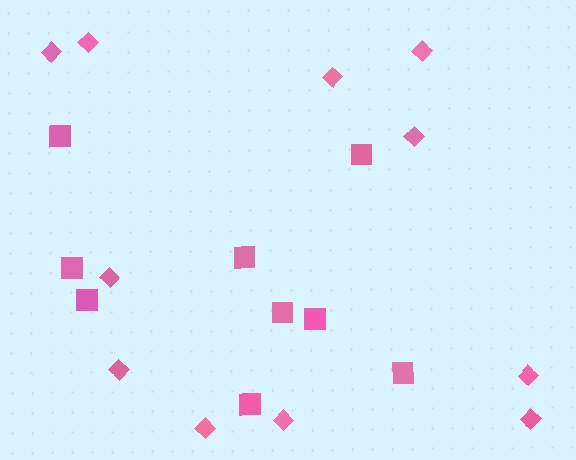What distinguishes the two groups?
There are 2 groups: one group of squares (9) and one group of diamonds (11).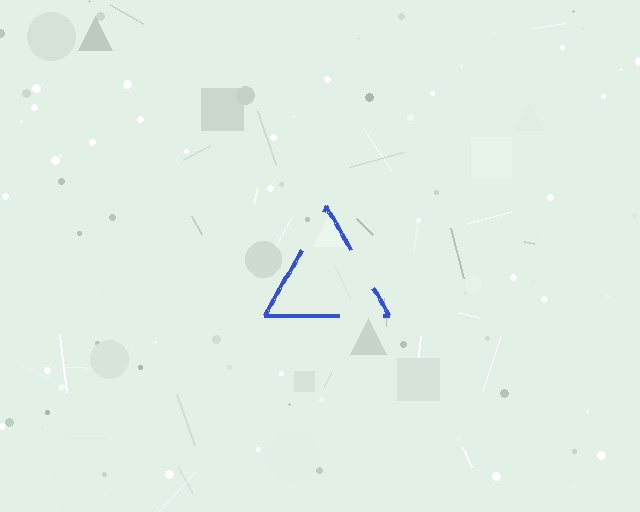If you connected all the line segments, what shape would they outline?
They would outline a triangle.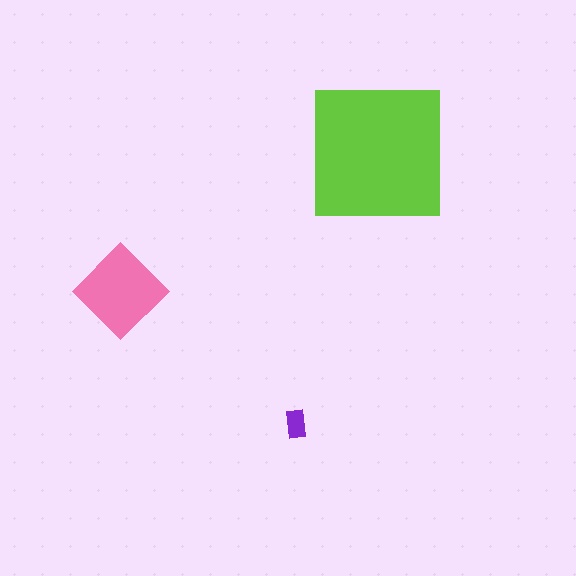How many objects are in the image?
There are 3 objects in the image.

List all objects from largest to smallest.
The lime square, the pink diamond, the purple rectangle.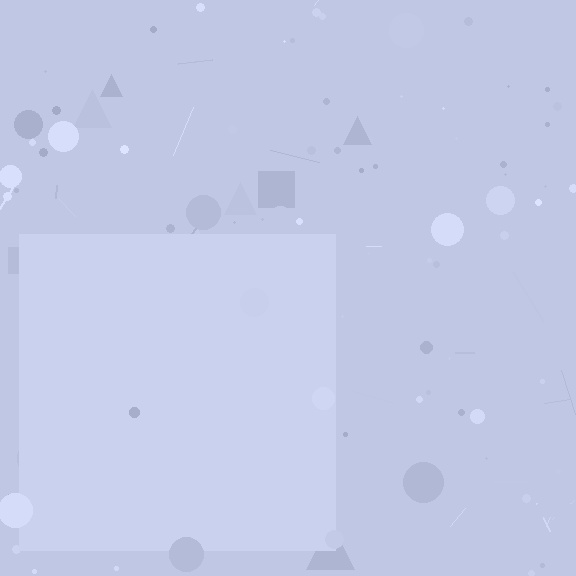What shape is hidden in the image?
A square is hidden in the image.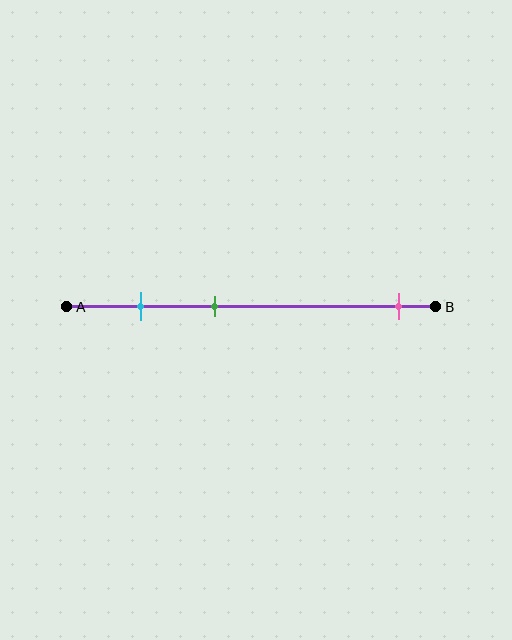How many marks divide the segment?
There are 3 marks dividing the segment.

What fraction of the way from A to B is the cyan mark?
The cyan mark is approximately 20% (0.2) of the way from A to B.